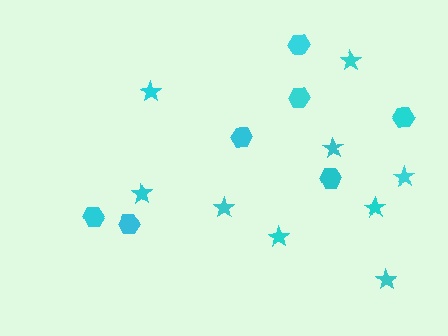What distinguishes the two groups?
There are 2 groups: one group of hexagons (7) and one group of stars (9).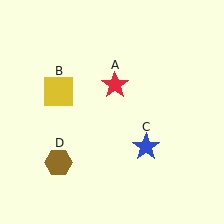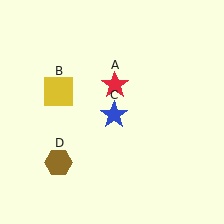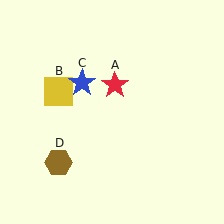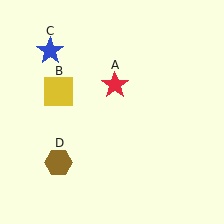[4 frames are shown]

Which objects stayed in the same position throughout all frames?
Red star (object A) and yellow square (object B) and brown hexagon (object D) remained stationary.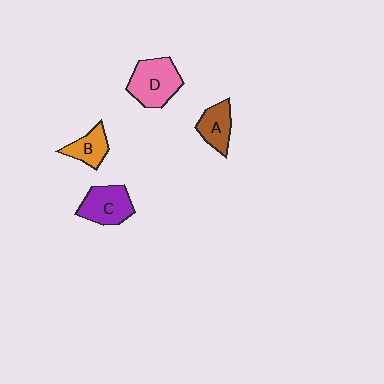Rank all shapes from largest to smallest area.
From largest to smallest: D (pink), C (purple), A (brown), B (orange).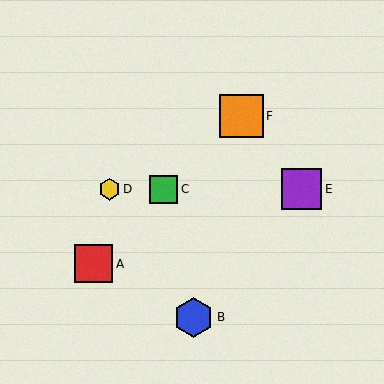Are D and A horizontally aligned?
No, D is at y≈189 and A is at y≈264.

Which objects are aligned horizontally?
Objects C, D, E are aligned horizontally.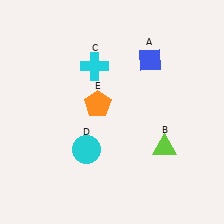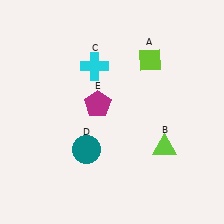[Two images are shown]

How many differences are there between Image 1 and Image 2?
There are 3 differences between the two images.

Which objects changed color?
A changed from blue to lime. D changed from cyan to teal. E changed from orange to magenta.